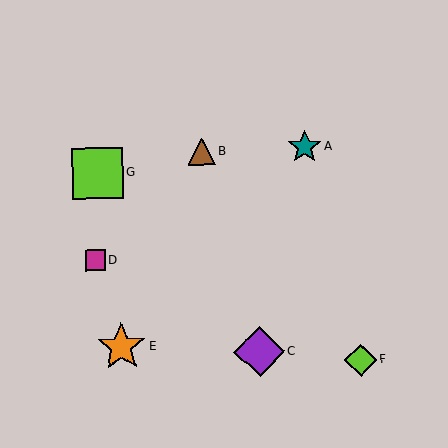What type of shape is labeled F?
Shape F is a lime diamond.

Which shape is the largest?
The lime square (labeled G) is the largest.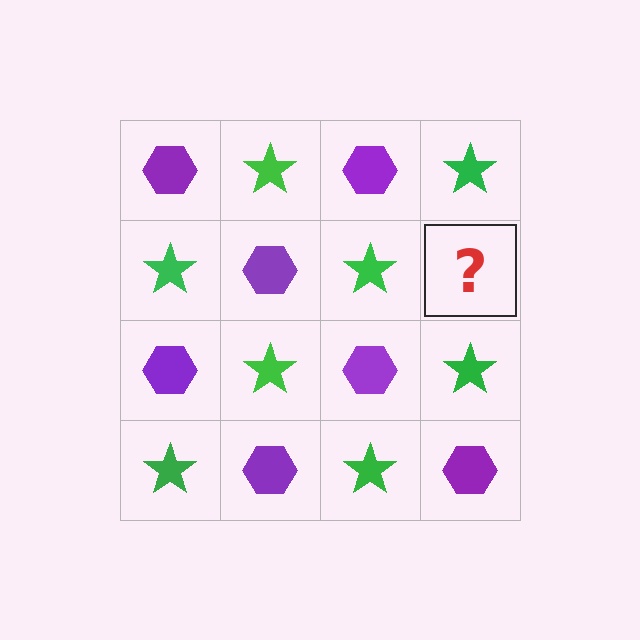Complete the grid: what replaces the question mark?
The question mark should be replaced with a purple hexagon.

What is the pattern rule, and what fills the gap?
The rule is that it alternates purple hexagon and green star in a checkerboard pattern. The gap should be filled with a purple hexagon.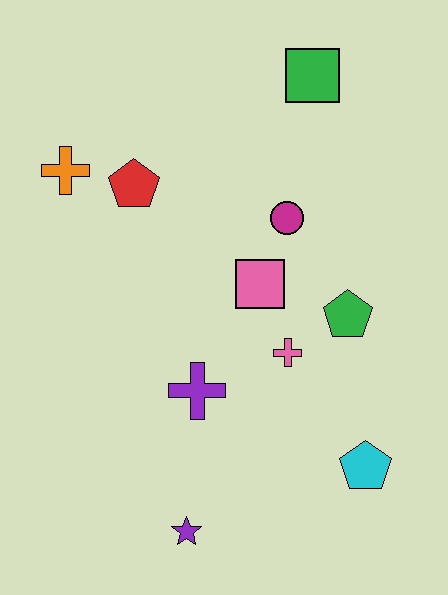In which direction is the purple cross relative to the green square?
The purple cross is below the green square.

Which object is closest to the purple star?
The purple cross is closest to the purple star.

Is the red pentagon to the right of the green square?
No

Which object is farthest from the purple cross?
The green square is farthest from the purple cross.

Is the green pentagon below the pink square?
Yes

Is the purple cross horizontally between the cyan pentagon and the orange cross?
Yes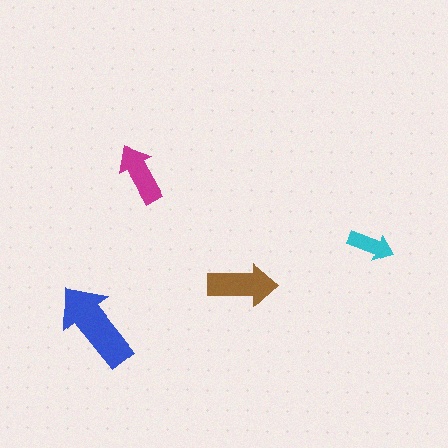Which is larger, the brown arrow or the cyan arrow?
The brown one.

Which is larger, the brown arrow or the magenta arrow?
The brown one.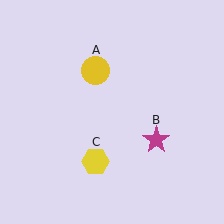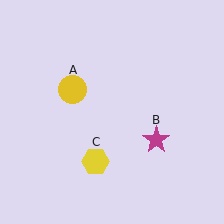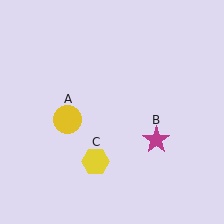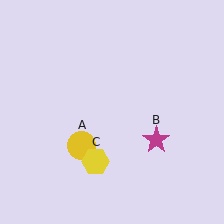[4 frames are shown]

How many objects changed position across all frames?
1 object changed position: yellow circle (object A).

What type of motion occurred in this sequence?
The yellow circle (object A) rotated counterclockwise around the center of the scene.